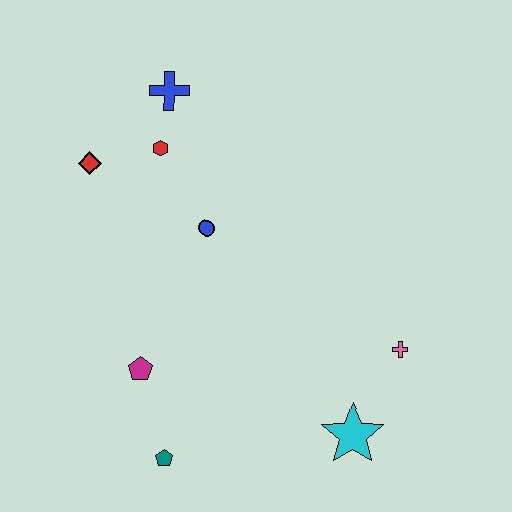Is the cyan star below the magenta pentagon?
Yes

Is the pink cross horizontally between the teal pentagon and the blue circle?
No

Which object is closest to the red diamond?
The red hexagon is closest to the red diamond.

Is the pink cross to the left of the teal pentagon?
No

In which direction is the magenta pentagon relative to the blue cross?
The magenta pentagon is below the blue cross.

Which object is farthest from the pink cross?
The red diamond is farthest from the pink cross.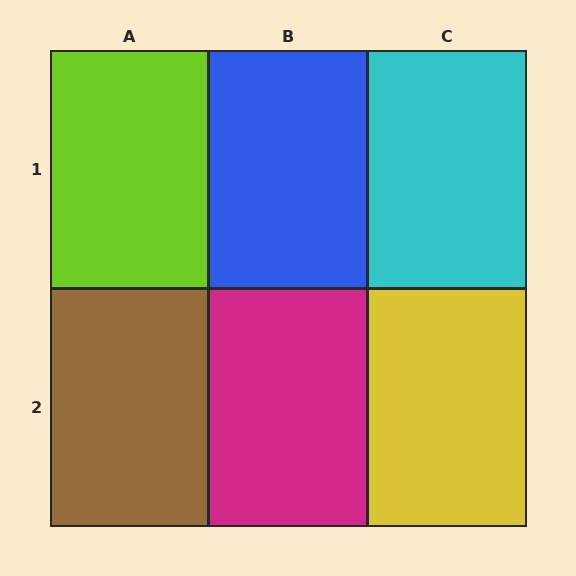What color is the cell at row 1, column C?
Cyan.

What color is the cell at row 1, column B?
Blue.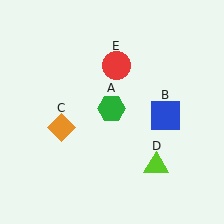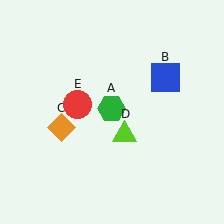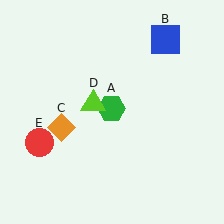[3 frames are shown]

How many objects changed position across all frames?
3 objects changed position: blue square (object B), lime triangle (object D), red circle (object E).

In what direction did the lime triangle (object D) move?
The lime triangle (object D) moved up and to the left.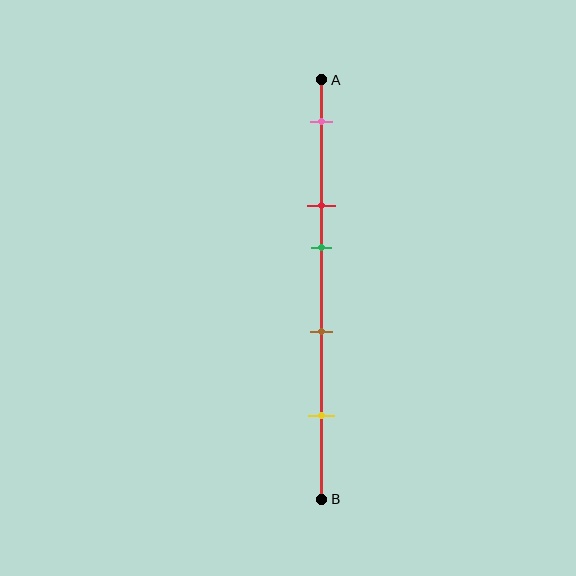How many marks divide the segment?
There are 5 marks dividing the segment.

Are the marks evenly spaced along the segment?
No, the marks are not evenly spaced.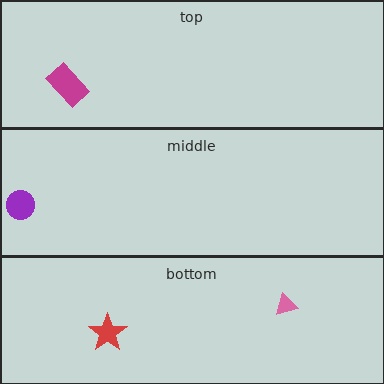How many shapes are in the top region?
1.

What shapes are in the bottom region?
The red star, the pink triangle.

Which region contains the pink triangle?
The bottom region.